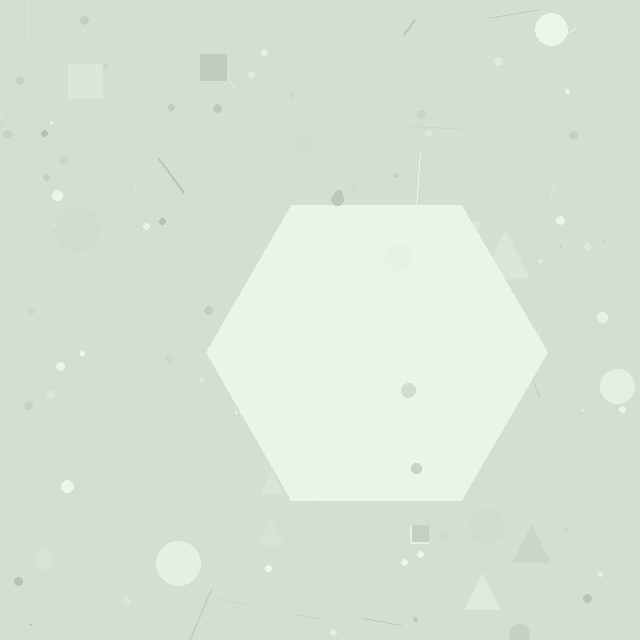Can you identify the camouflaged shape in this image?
The camouflaged shape is a hexagon.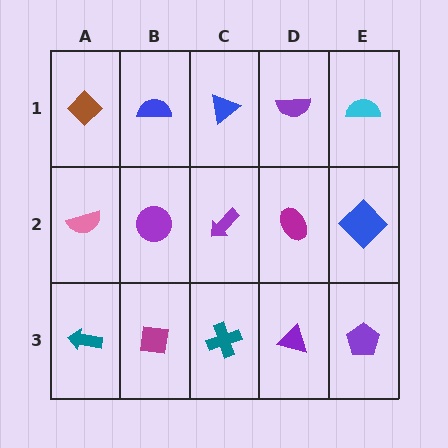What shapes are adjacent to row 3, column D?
A magenta ellipse (row 2, column D), a teal cross (row 3, column C), a purple pentagon (row 3, column E).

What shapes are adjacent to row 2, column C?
A blue triangle (row 1, column C), a teal cross (row 3, column C), a purple circle (row 2, column B), a magenta ellipse (row 2, column D).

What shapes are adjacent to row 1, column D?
A magenta ellipse (row 2, column D), a blue triangle (row 1, column C), a cyan semicircle (row 1, column E).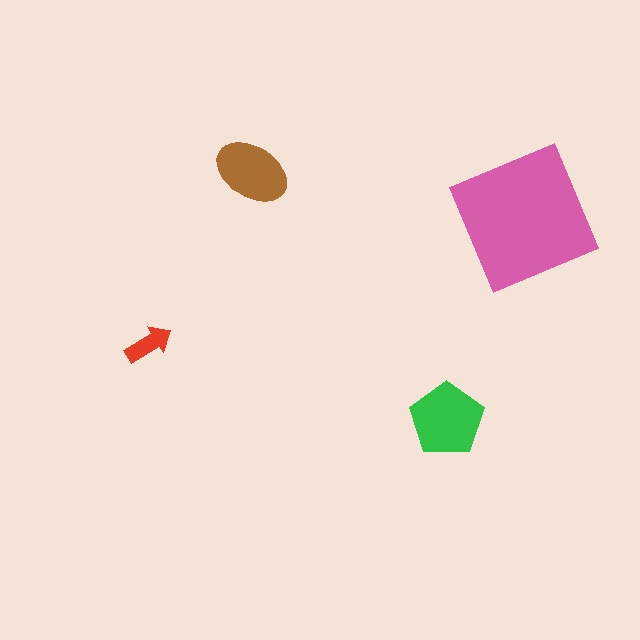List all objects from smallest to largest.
The red arrow, the brown ellipse, the green pentagon, the pink square.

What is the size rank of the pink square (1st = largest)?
1st.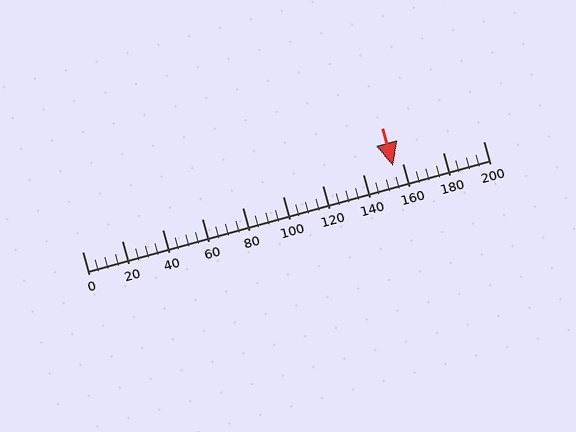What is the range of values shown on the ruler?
The ruler shows values from 0 to 200.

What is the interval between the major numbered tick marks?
The major tick marks are spaced 20 units apart.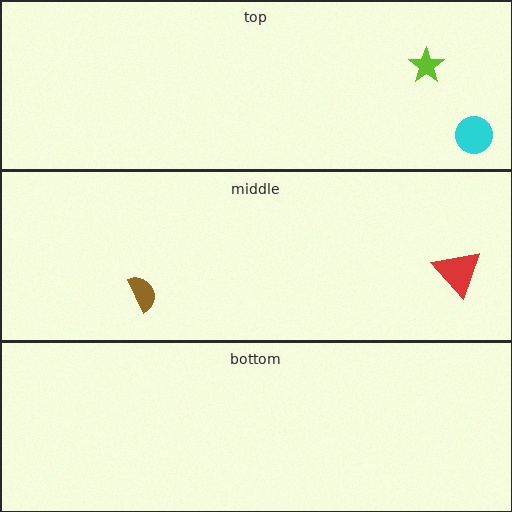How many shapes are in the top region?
2.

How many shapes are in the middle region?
2.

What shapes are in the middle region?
The red triangle, the brown semicircle.